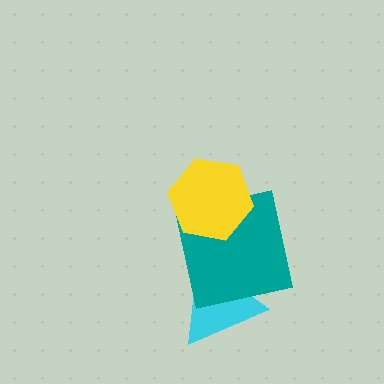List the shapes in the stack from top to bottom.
From top to bottom: the yellow hexagon, the teal square, the cyan triangle.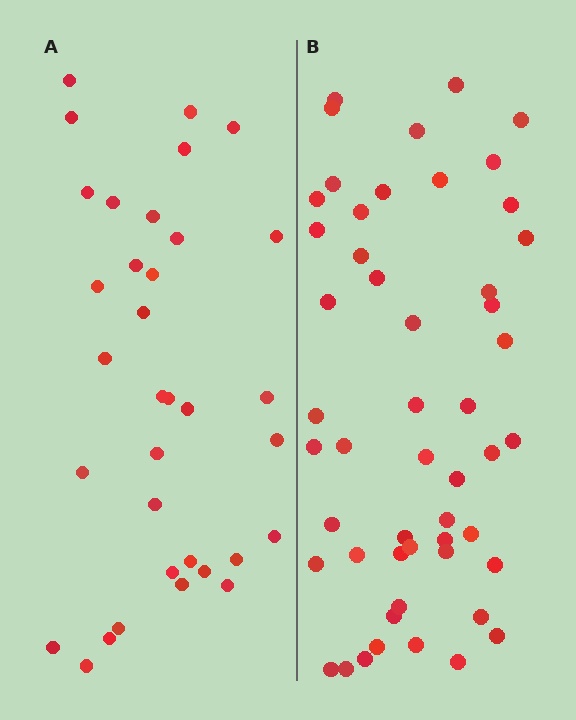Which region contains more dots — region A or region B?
Region B (the right region) has more dots.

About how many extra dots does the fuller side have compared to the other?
Region B has approximately 15 more dots than region A.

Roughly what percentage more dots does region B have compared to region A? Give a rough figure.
About 50% more.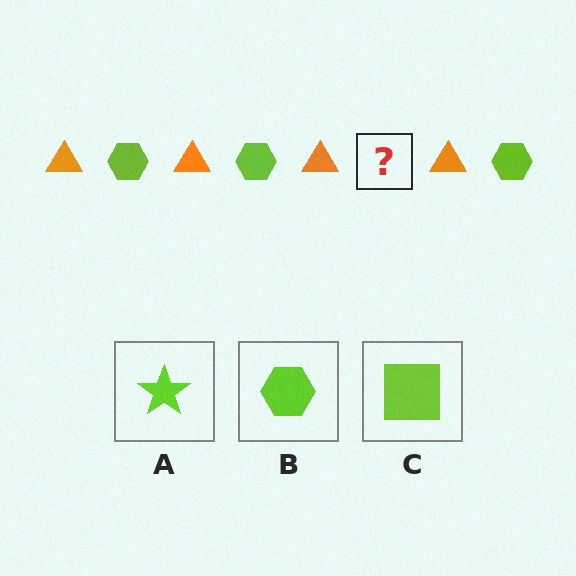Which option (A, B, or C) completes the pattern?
B.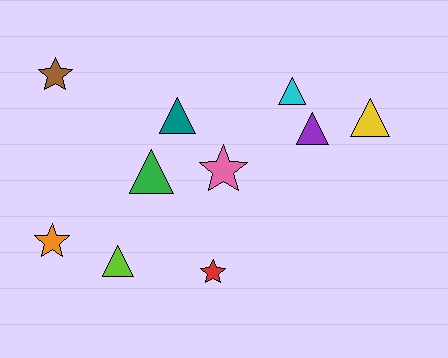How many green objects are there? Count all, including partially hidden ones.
There is 1 green object.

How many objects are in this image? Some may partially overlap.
There are 10 objects.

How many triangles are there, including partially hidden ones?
There are 6 triangles.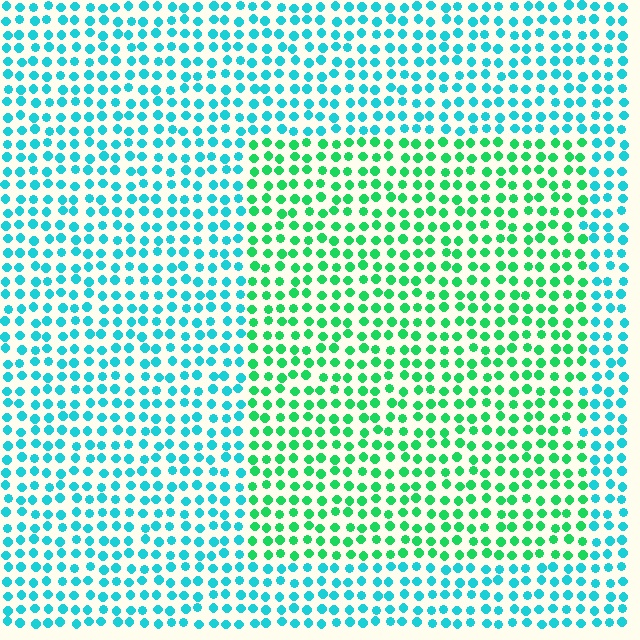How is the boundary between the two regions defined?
The boundary is defined purely by a slight shift in hue (about 42 degrees). Spacing, size, and orientation are identical on both sides.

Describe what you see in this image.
The image is filled with small cyan elements in a uniform arrangement. A rectangle-shaped region is visible where the elements are tinted to a slightly different hue, forming a subtle color boundary.